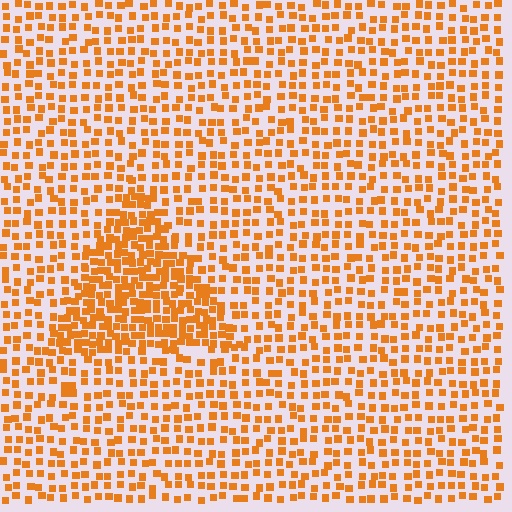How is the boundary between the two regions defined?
The boundary is defined by a change in element density (approximately 2.0x ratio). All elements are the same color, size, and shape.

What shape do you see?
I see a triangle.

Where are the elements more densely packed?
The elements are more densely packed inside the triangle boundary.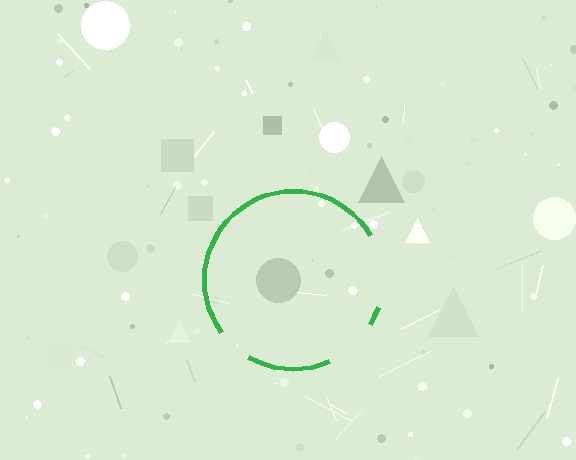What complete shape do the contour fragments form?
The contour fragments form a circle.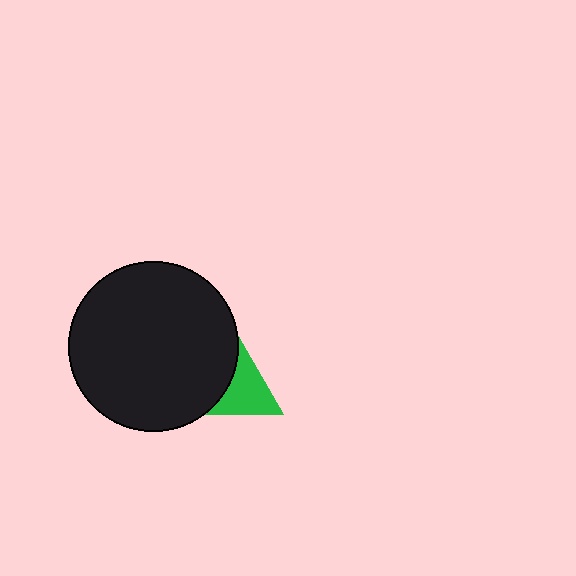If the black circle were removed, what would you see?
You would see the complete green triangle.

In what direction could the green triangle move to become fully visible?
The green triangle could move right. That would shift it out from behind the black circle entirely.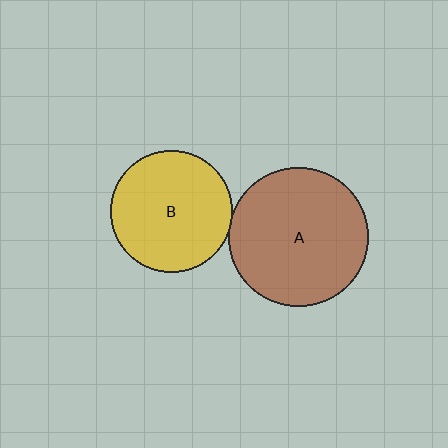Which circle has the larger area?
Circle A (brown).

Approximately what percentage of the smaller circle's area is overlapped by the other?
Approximately 5%.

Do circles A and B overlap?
Yes.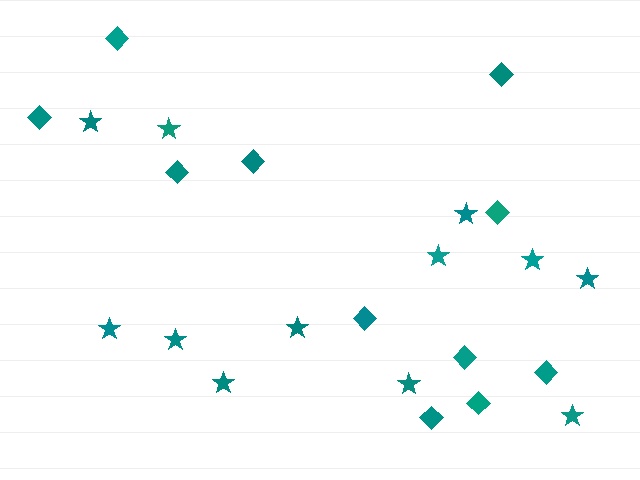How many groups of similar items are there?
There are 2 groups: one group of diamonds (11) and one group of stars (12).